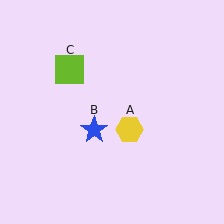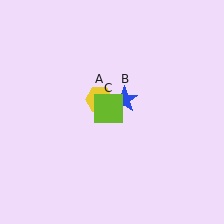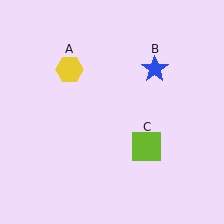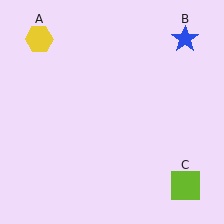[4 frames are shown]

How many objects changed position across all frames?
3 objects changed position: yellow hexagon (object A), blue star (object B), lime square (object C).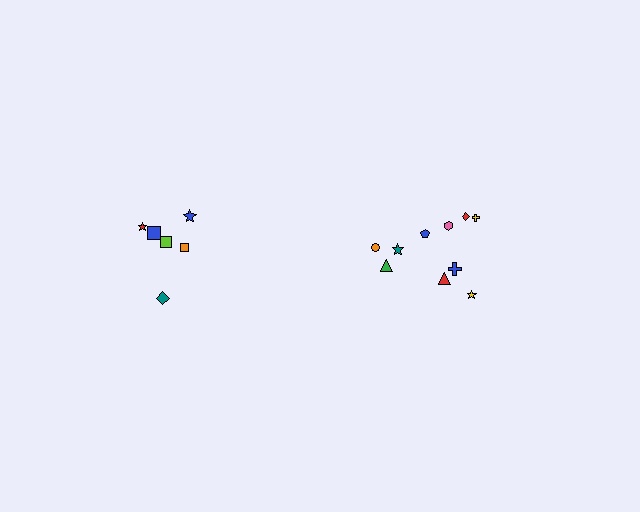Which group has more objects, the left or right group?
The right group.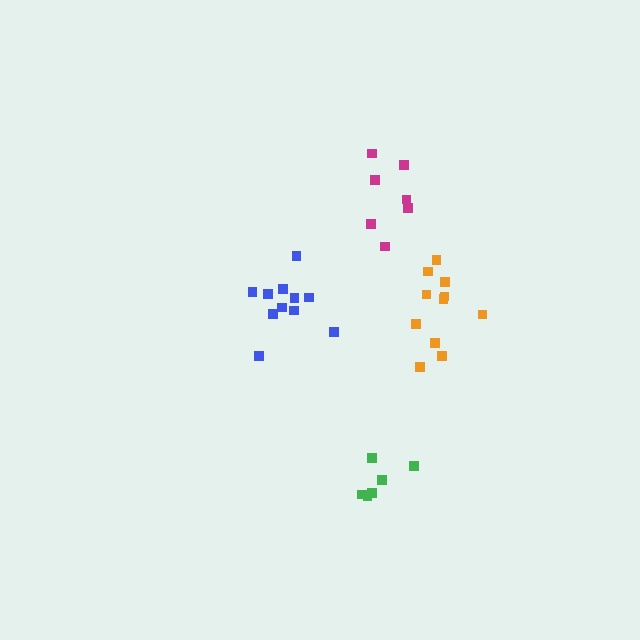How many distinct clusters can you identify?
There are 4 distinct clusters.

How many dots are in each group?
Group 1: 6 dots, Group 2: 7 dots, Group 3: 11 dots, Group 4: 11 dots (35 total).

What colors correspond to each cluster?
The clusters are colored: green, magenta, blue, orange.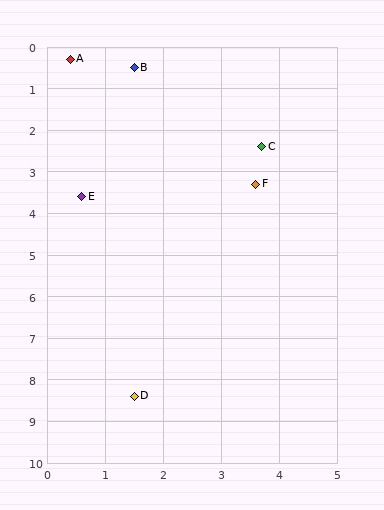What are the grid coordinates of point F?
Point F is at approximately (3.6, 3.3).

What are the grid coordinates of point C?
Point C is at approximately (3.7, 2.4).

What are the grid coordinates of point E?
Point E is at approximately (0.6, 3.6).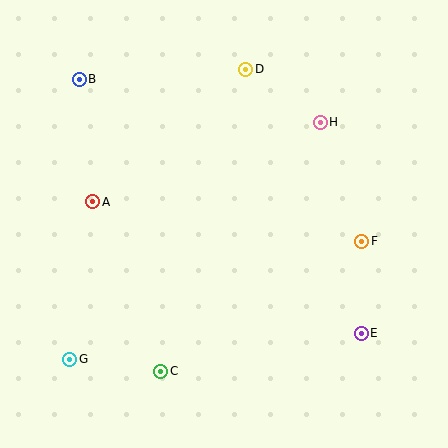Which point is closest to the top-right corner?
Point H is closest to the top-right corner.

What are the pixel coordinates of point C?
Point C is at (161, 371).